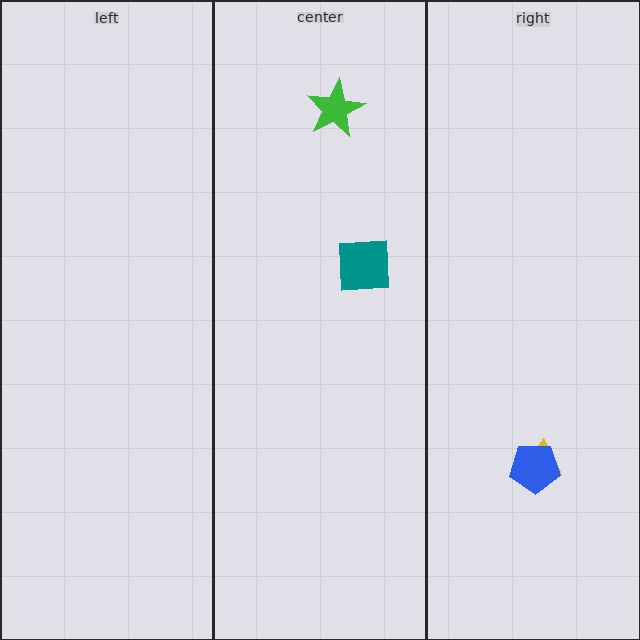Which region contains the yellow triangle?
The right region.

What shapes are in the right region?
The yellow triangle, the blue pentagon.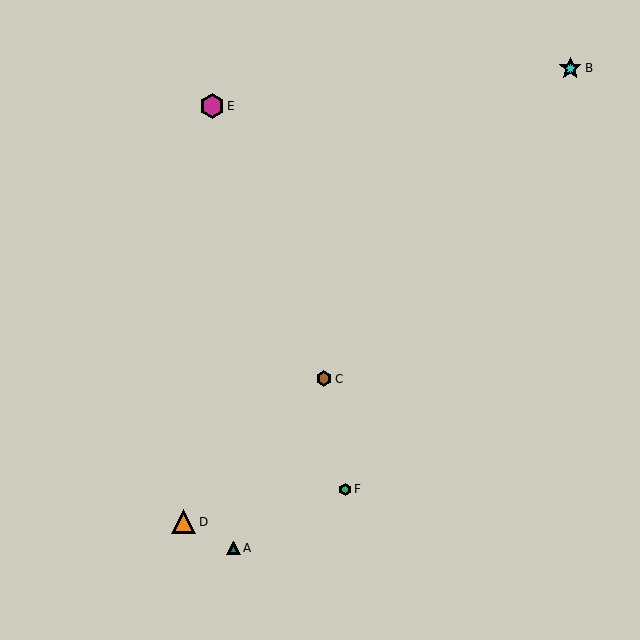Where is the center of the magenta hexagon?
The center of the magenta hexagon is at (212, 106).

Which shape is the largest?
The magenta hexagon (labeled E) is the largest.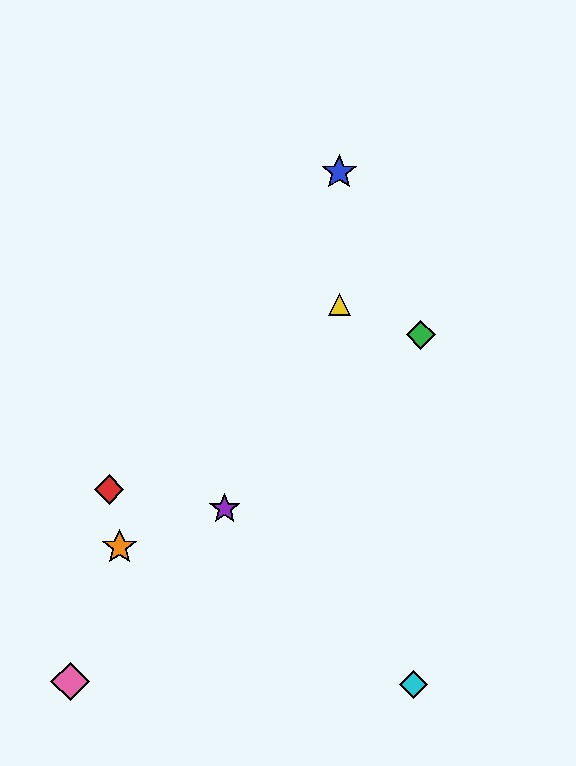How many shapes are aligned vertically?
2 shapes (the blue star, the yellow triangle) are aligned vertically.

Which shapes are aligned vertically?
The blue star, the yellow triangle are aligned vertically.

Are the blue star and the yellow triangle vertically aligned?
Yes, both are at x≈339.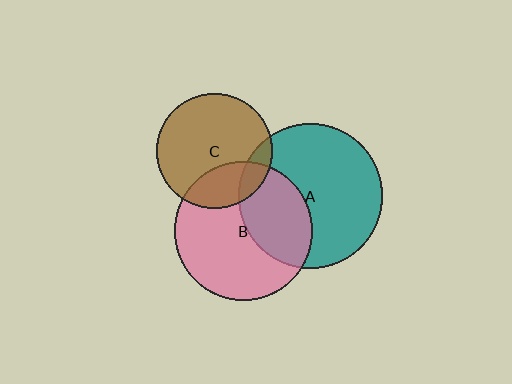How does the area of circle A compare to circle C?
Approximately 1.6 times.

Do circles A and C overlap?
Yes.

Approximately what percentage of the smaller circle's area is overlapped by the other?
Approximately 10%.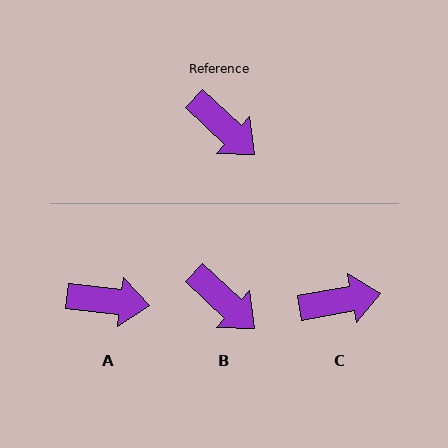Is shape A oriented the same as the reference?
No, it is off by about 37 degrees.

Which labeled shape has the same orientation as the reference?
B.